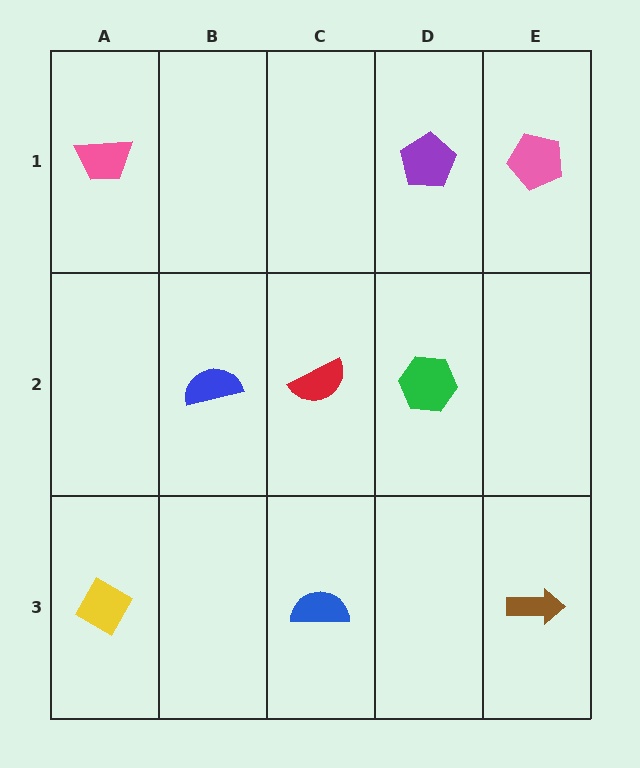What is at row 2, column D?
A green hexagon.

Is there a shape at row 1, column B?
No, that cell is empty.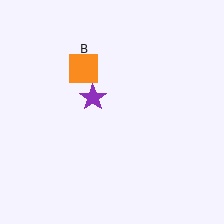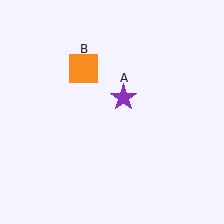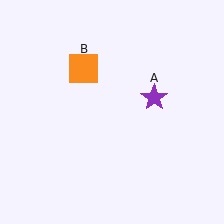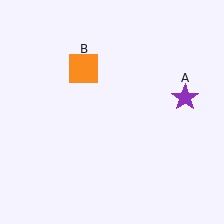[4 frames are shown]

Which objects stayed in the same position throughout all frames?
Orange square (object B) remained stationary.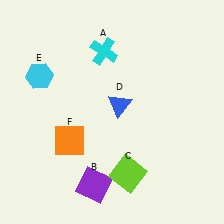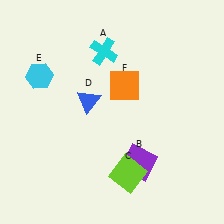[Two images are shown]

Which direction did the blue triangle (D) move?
The blue triangle (D) moved left.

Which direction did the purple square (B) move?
The purple square (B) moved right.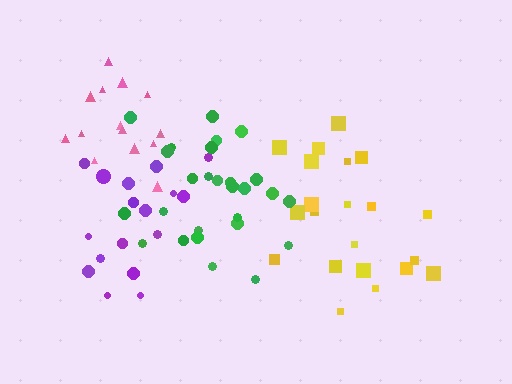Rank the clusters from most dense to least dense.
green, pink, yellow, purple.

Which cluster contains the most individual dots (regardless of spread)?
Green (27).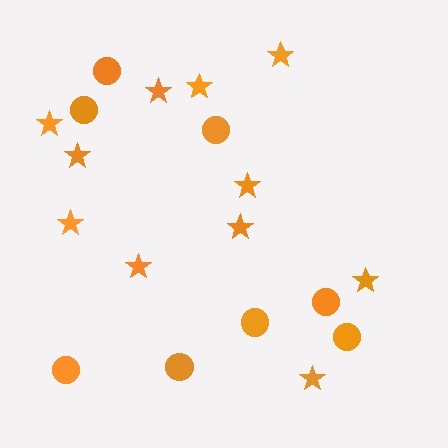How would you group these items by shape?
There are 2 groups: one group of stars (11) and one group of circles (8).